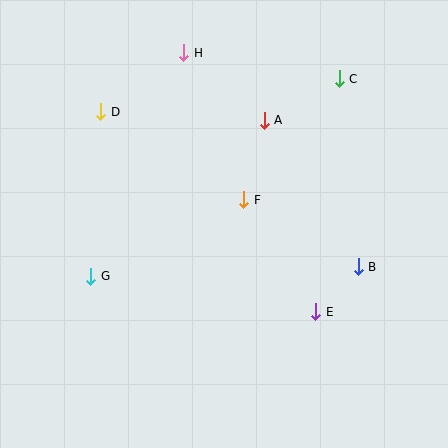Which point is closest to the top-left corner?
Point D is closest to the top-left corner.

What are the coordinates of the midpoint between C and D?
The midpoint between C and D is at (220, 95).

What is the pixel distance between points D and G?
The distance between D and G is 164 pixels.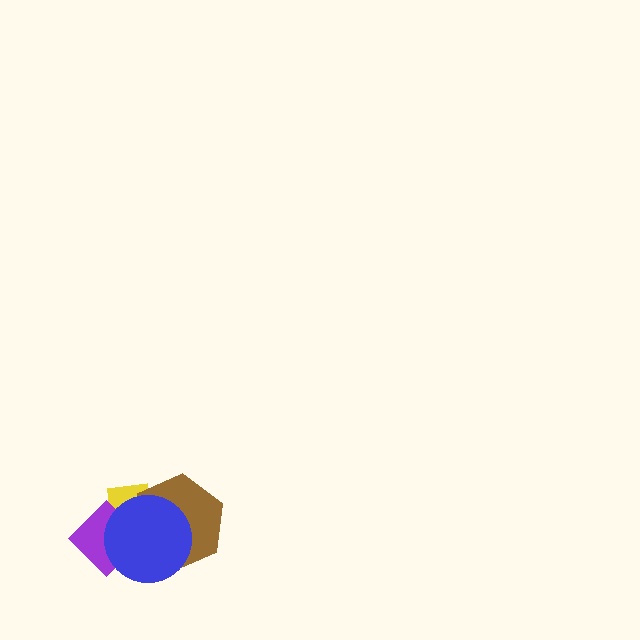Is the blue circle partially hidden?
No, no other shape covers it.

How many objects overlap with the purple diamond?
3 objects overlap with the purple diamond.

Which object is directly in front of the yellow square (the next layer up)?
The purple diamond is directly in front of the yellow square.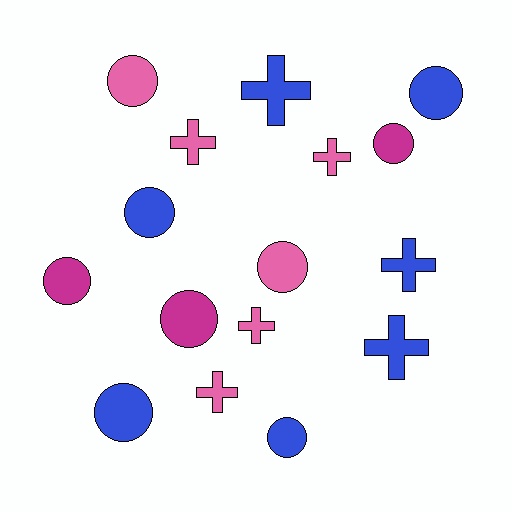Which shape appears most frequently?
Circle, with 9 objects.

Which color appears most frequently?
Blue, with 7 objects.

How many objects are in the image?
There are 16 objects.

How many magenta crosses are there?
There are no magenta crosses.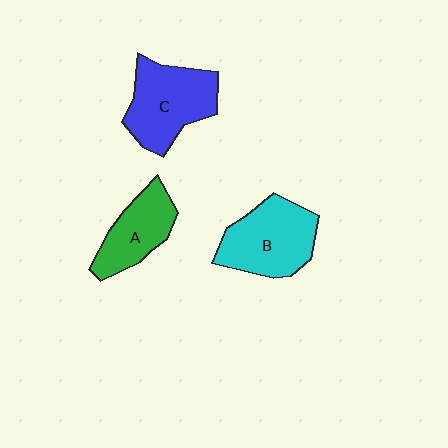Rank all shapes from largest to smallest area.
From largest to smallest: C (blue), B (cyan), A (green).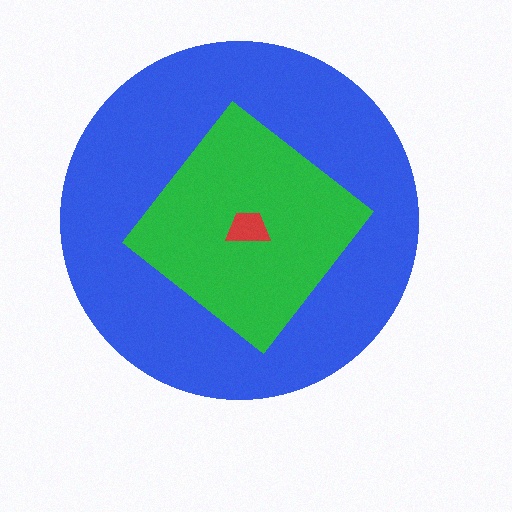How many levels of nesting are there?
3.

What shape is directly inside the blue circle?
The green diamond.